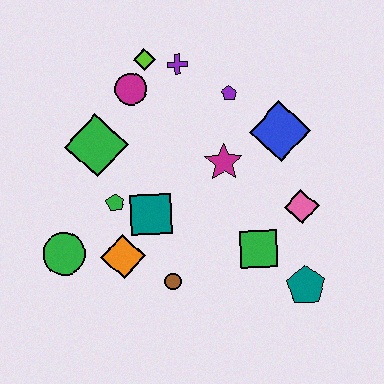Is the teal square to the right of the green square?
No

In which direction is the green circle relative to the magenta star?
The green circle is to the left of the magenta star.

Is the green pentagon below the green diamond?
Yes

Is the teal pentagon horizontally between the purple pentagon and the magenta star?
No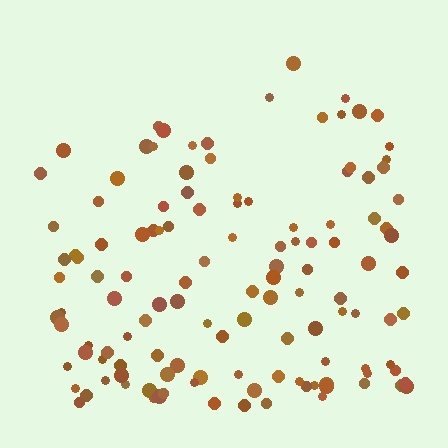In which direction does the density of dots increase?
From top to bottom, with the bottom side densest.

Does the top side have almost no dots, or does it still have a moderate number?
Still a moderate number, just noticeably fewer than the bottom.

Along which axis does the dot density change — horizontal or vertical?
Vertical.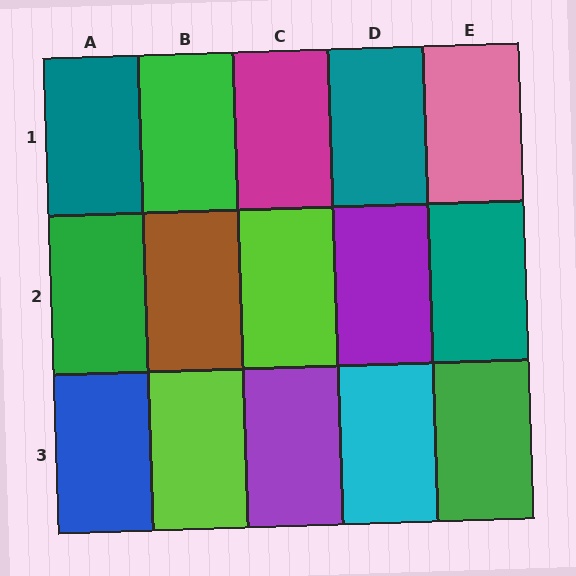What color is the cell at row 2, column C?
Lime.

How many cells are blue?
1 cell is blue.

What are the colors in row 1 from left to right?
Teal, green, magenta, teal, pink.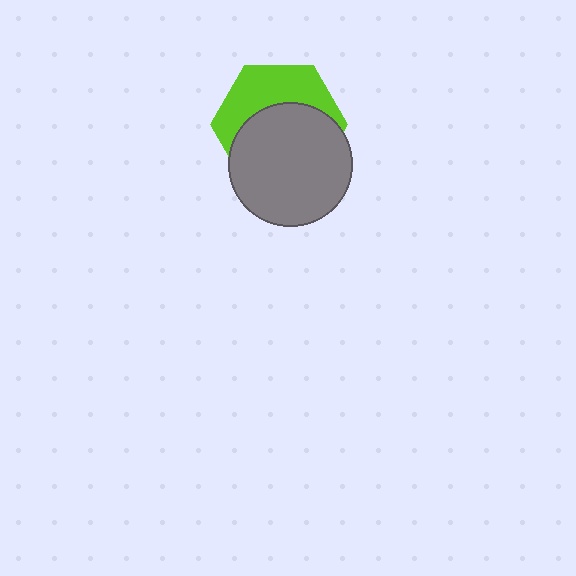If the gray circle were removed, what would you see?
You would see the complete lime hexagon.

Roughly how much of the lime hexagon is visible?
A small part of it is visible (roughly 42%).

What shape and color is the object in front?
The object in front is a gray circle.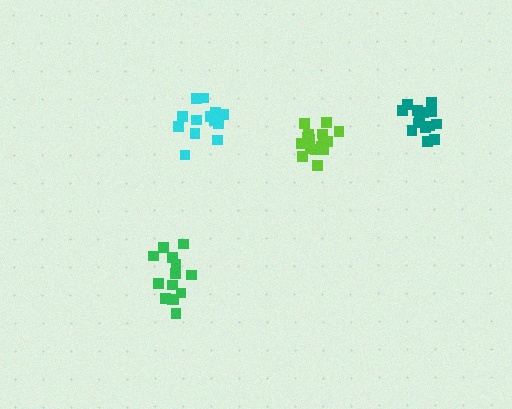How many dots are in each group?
Group 1: 14 dots, Group 2: 14 dots, Group 3: 13 dots, Group 4: 18 dots (59 total).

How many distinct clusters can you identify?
There are 4 distinct clusters.